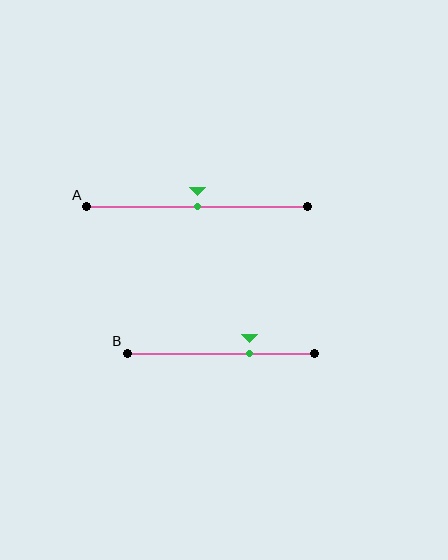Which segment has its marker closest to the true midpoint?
Segment A has its marker closest to the true midpoint.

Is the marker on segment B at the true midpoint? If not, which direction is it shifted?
No, the marker on segment B is shifted to the right by about 16% of the segment length.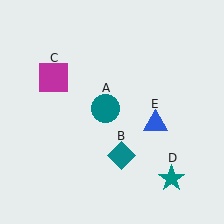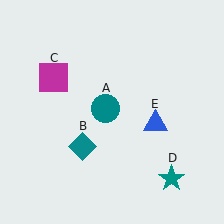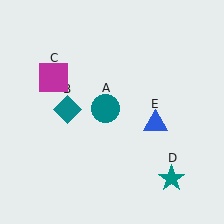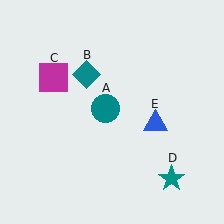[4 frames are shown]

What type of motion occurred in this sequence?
The teal diamond (object B) rotated clockwise around the center of the scene.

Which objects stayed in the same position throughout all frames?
Teal circle (object A) and magenta square (object C) and teal star (object D) and blue triangle (object E) remained stationary.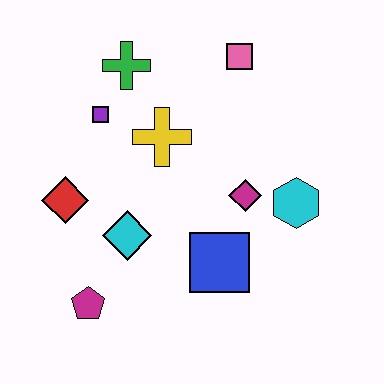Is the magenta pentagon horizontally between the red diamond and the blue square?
Yes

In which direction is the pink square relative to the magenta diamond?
The pink square is above the magenta diamond.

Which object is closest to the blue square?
The magenta diamond is closest to the blue square.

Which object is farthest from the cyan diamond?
The pink square is farthest from the cyan diamond.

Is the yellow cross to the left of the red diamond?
No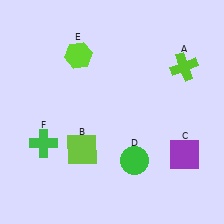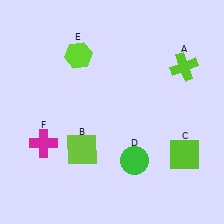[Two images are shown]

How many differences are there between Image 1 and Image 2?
There are 2 differences between the two images.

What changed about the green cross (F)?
In Image 1, F is green. In Image 2, it changed to magenta.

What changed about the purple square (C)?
In Image 1, C is purple. In Image 2, it changed to lime.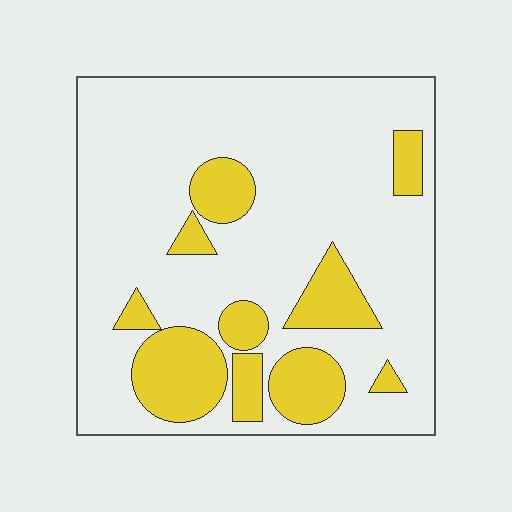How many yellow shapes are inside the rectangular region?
10.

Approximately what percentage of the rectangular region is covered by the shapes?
Approximately 25%.